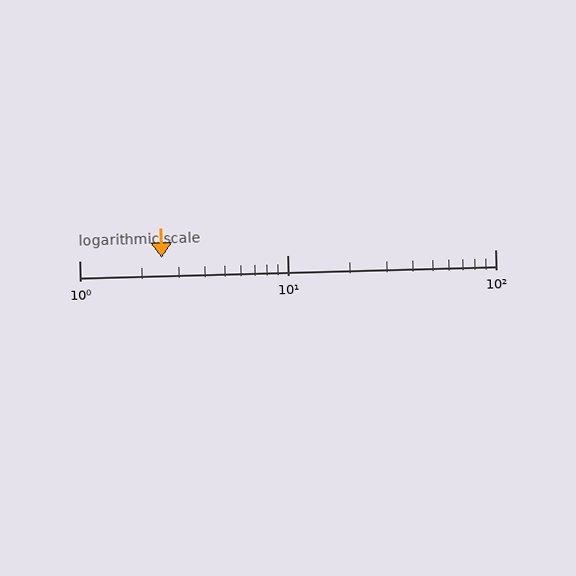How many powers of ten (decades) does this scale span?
The scale spans 2 decades, from 1 to 100.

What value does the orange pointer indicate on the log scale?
The pointer indicates approximately 2.5.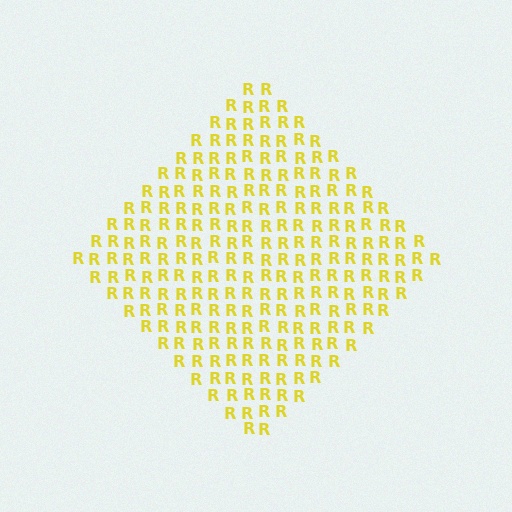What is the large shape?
The large shape is a diamond.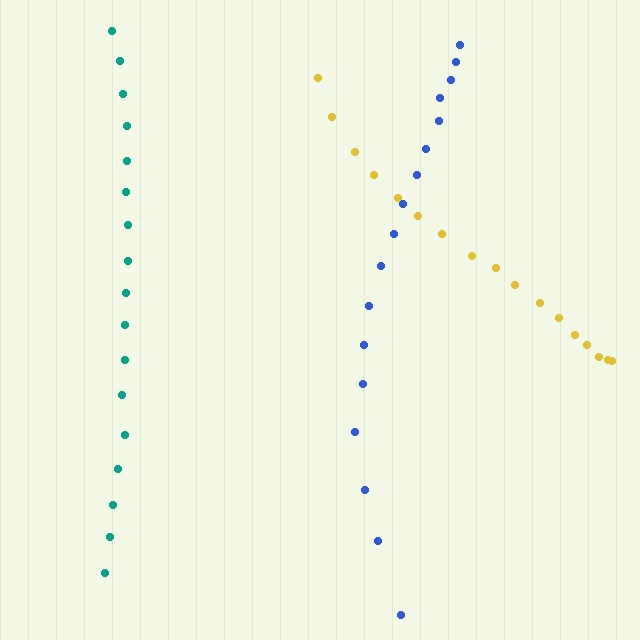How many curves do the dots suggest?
There are 3 distinct paths.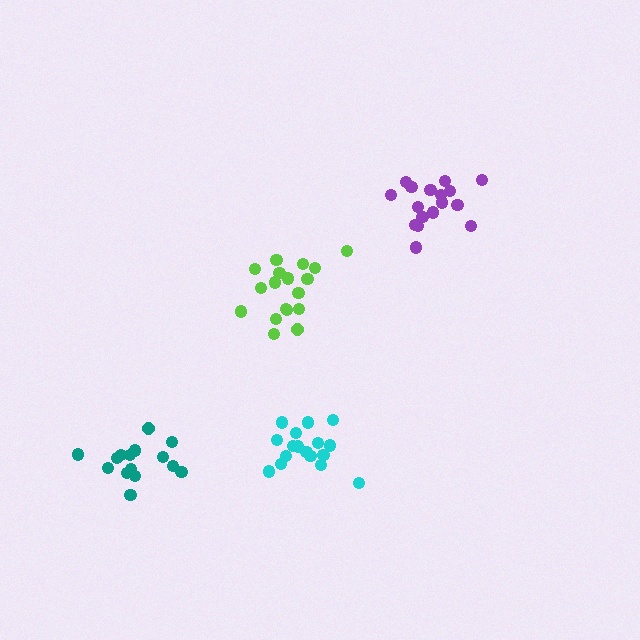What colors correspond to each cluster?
The clusters are colored: purple, teal, lime, cyan.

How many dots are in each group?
Group 1: 17 dots, Group 2: 15 dots, Group 3: 18 dots, Group 4: 18 dots (68 total).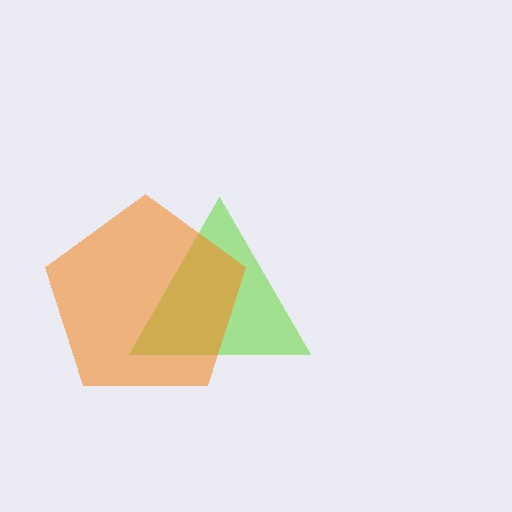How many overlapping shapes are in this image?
There are 2 overlapping shapes in the image.